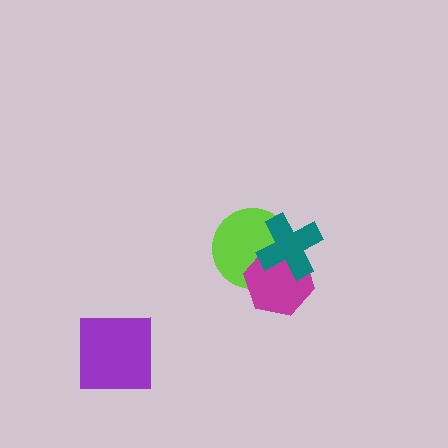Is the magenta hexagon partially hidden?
Yes, it is partially covered by another shape.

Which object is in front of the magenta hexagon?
The teal cross is in front of the magenta hexagon.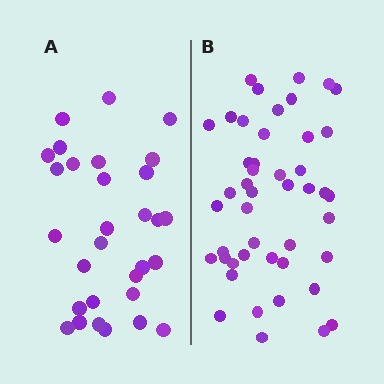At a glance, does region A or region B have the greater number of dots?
Region B (the right region) has more dots.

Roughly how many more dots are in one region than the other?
Region B has approximately 15 more dots than region A.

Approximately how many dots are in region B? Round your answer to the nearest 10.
About 50 dots. (The exact count is 46, which rounds to 50.)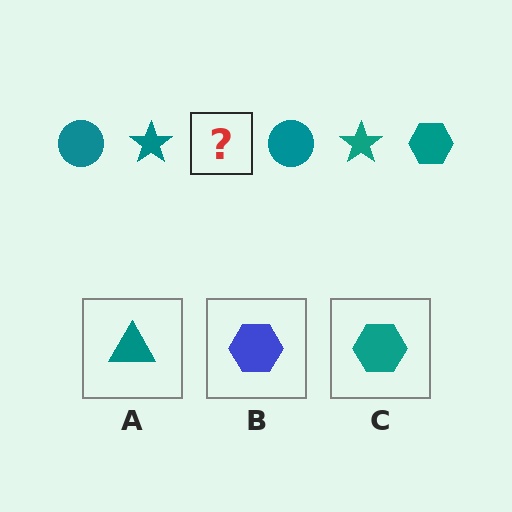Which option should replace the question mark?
Option C.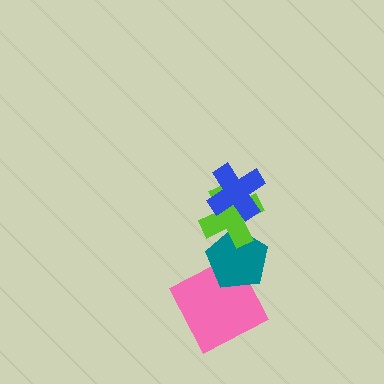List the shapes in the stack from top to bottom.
From top to bottom: the blue cross, the lime cross, the teal pentagon, the pink square.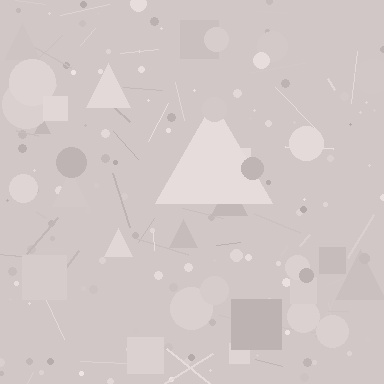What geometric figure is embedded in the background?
A triangle is embedded in the background.